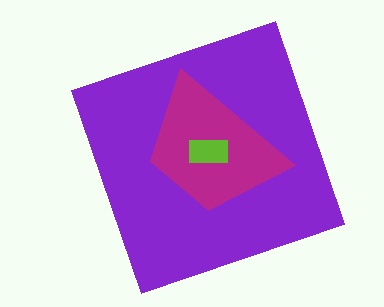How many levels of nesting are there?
3.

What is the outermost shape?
The purple square.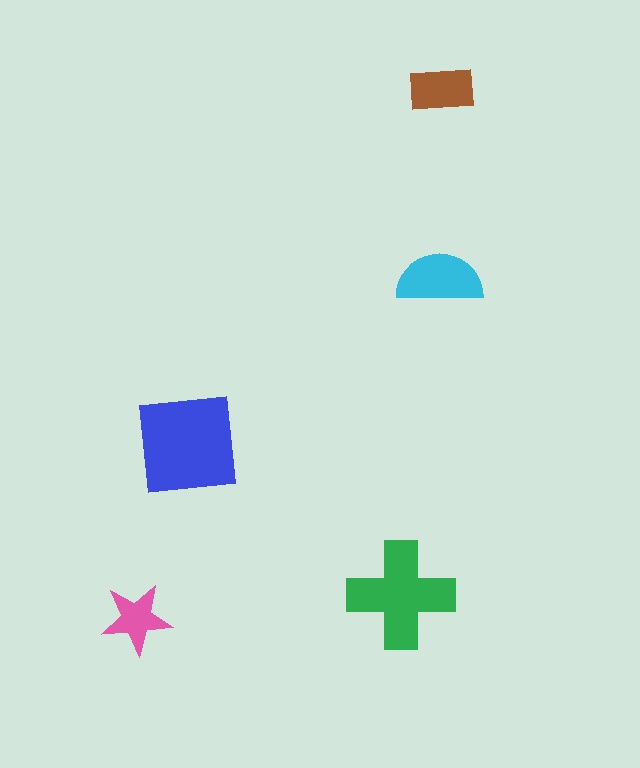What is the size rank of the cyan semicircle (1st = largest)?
3rd.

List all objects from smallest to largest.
The pink star, the brown rectangle, the cyan semicircle, the green cross, the blue square.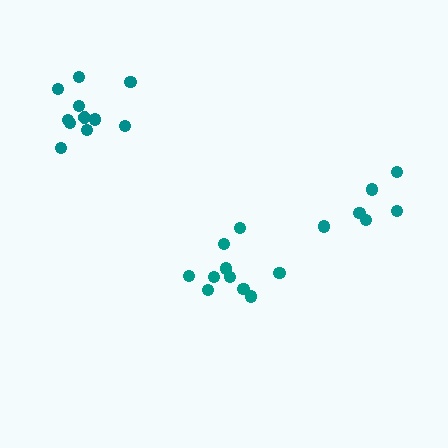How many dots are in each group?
Group 1: 6 dots, Group 2: 11 dots, Group 3: 10 dots (27 total).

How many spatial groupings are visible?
There are 3 spatial groupings.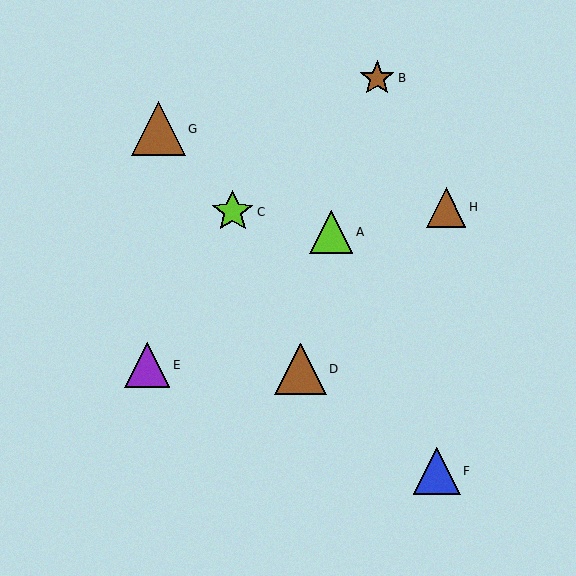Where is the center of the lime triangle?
The center of the lime triangle is at (331, 232).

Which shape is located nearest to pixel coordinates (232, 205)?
The lime star (labeled C) at (233, 212) is nearest to that location.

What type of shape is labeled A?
Shape A is a lime triangle.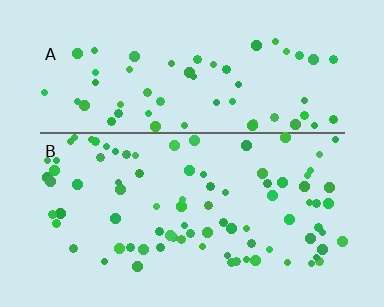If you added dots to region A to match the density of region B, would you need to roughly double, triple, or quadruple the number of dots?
Approximately double.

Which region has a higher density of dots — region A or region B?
B (the bottom).